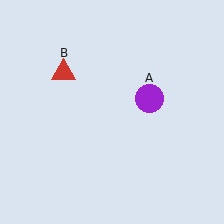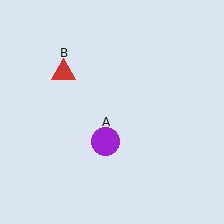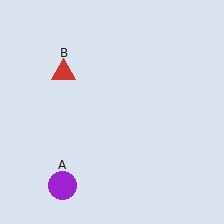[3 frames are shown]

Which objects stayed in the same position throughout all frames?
Red triangle (object B) remained stationary.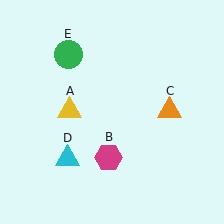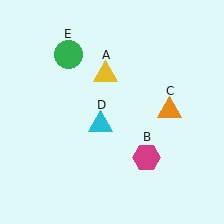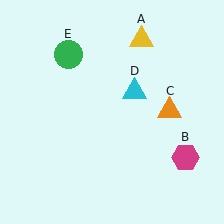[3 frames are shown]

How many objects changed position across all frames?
3 objects changed position: yellow triangle (object A), magenta hexagon (object B), cyan triangle (object D).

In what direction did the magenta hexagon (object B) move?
The magenta hexagon (object B) moved right.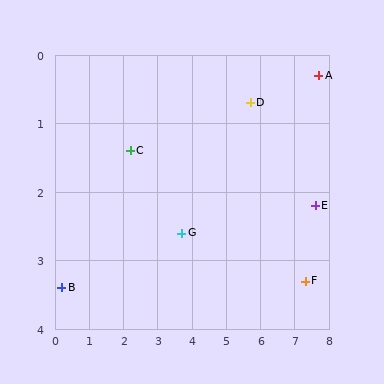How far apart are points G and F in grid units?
Points G and F are about 3.7 grid units apart.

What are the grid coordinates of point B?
Point B is at approximately (0.2, 3.4).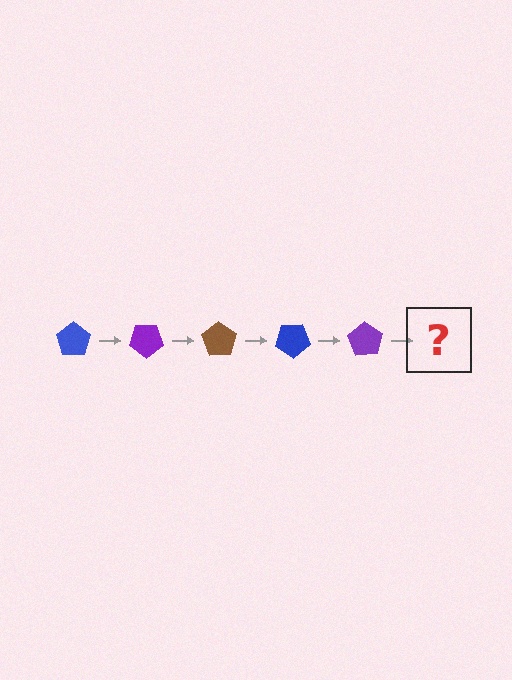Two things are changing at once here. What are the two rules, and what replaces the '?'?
The two rules are that it rotates 35 degrees each step and the color cycles through blue, purple, and brown. The '?' should be a brown pentagon, rotated 175 degrees from the start.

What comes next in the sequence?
The next element should be a brown pentagon, rotated 175 degrees from the start.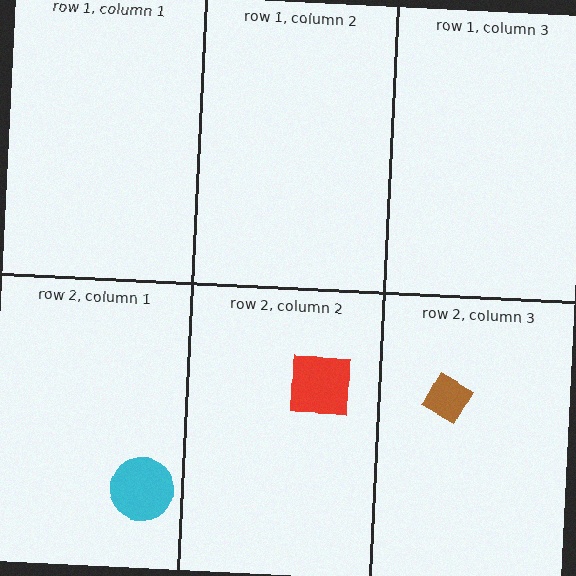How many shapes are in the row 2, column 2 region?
1.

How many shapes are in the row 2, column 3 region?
1.